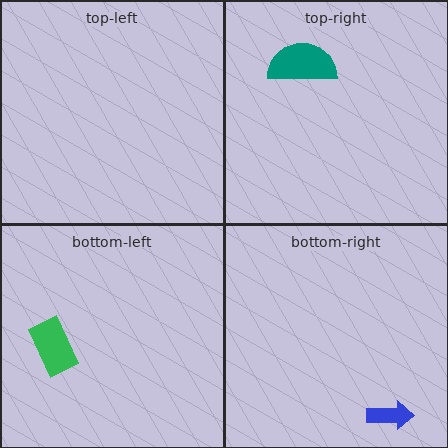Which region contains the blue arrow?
The bottom-right region.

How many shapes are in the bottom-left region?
1.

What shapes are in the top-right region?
The teal semicircle.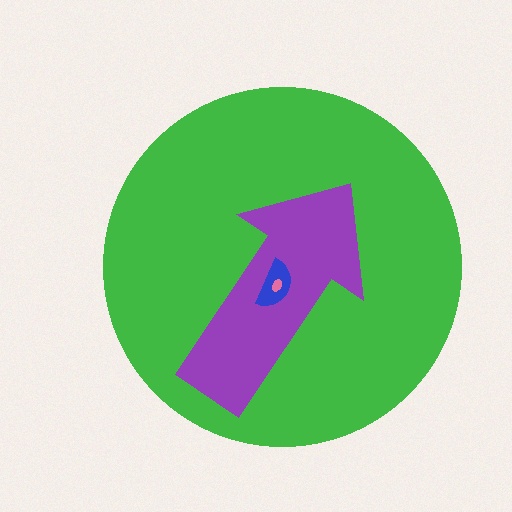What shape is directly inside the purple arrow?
The blue semicircle.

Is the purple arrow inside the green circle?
Yes.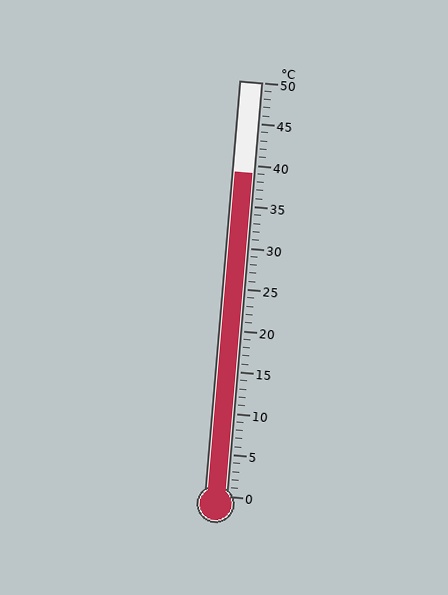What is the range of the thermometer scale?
The thermometer scale ranges from 0°C to 50°C.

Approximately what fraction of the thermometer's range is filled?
The thermometer is filled to approximately 80% of its range.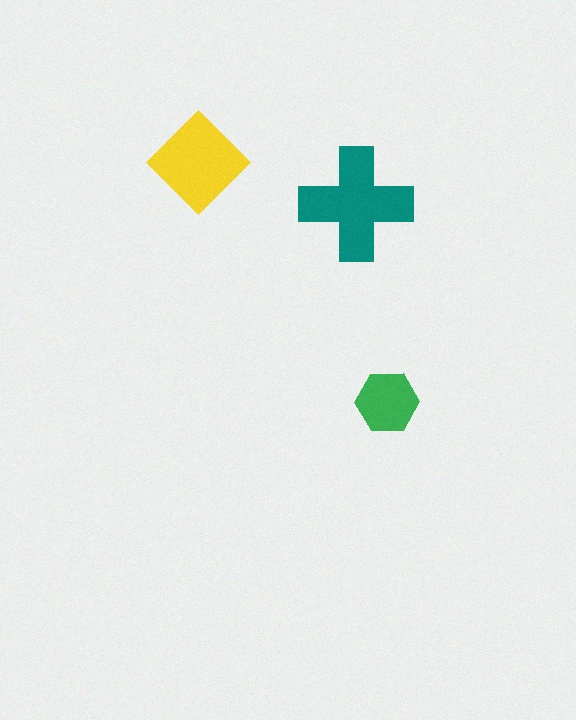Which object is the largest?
The teal cross.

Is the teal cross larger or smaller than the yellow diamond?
Larger.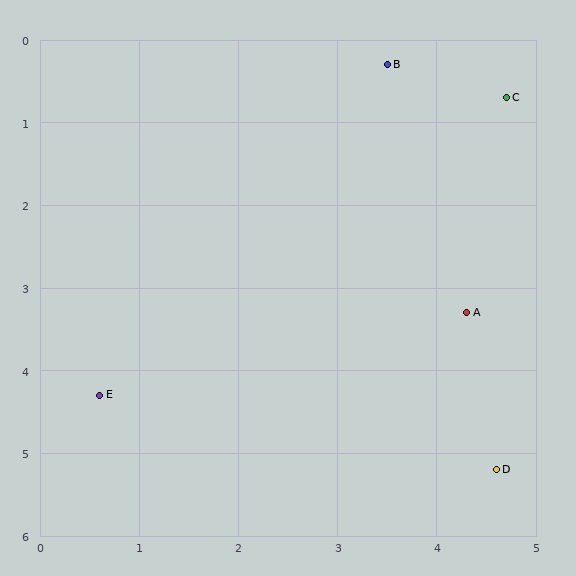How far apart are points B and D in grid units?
Points B and D are about 5.0 grid units apart.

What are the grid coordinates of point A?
Point A is at approximately (4.3, 3.3).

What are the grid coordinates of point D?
Point D is at approximately (4.6, 5.2).